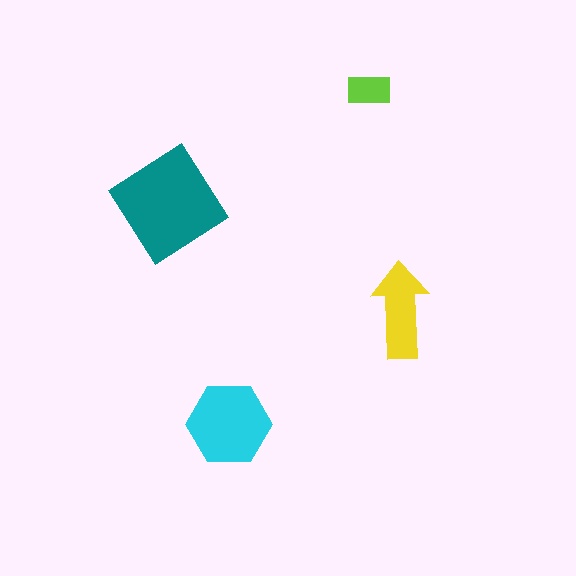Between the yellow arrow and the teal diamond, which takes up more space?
The teal diamond.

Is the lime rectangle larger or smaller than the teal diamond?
Smaller.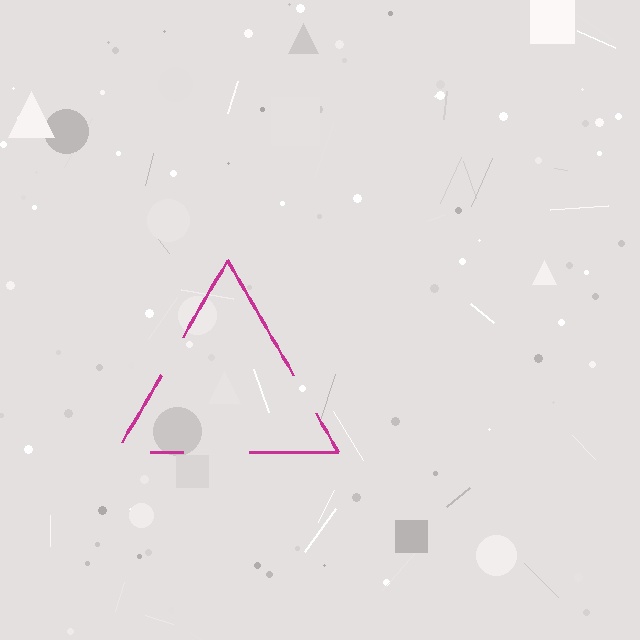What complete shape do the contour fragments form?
The contour fragments form a triangle.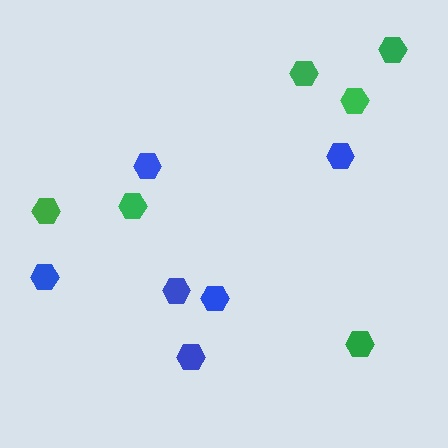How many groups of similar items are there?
There are 2 groups: one group of green hexagons (6) and one group of blue hexagons (6).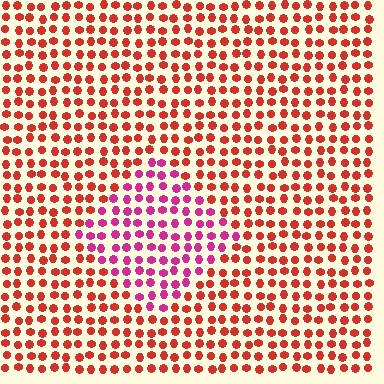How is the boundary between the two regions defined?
The boundary is defined purely by a slight shift in hue (about 41 degrees). Spacing, size, and orientation are identical on both sides.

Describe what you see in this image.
The image is filled with small red elements in a uniform arrangement. A diamond-shaped region is visible where the elements are tinted to a slightly different hue, forming a subtle color boundary.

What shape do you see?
I see a diamond.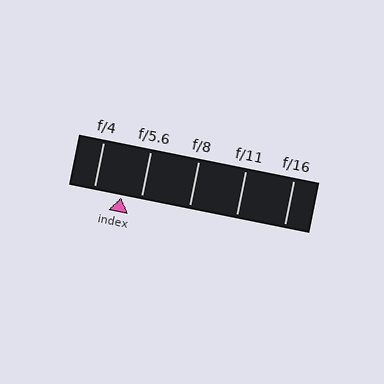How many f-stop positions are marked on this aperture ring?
There are 5 f-stop positions marked.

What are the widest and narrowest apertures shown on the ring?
The widest aperture shown is f/4 and the narrowest is f/16.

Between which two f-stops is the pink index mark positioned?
The index mark is between f/4 and f/5.6.